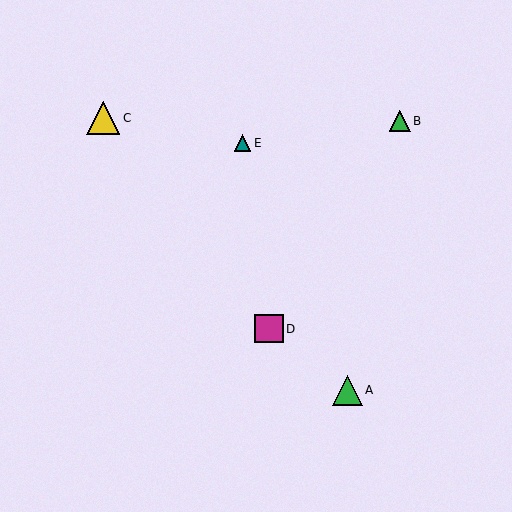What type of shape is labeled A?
Shape A is a green triangle.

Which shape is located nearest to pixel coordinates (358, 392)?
The green triangle (labeled A) at (348, 390) is nearest to that location.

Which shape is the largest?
The yellow triangle (labeled C) is the largest.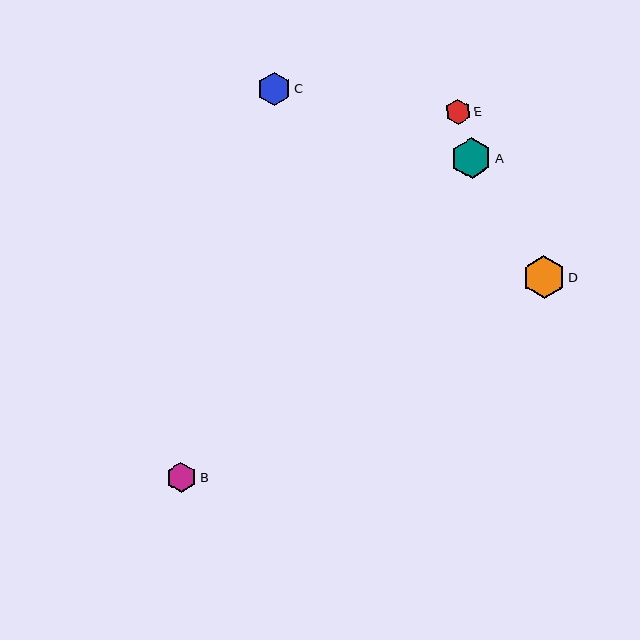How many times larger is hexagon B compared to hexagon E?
Hexagon B is approximately 1.2 times the size of hexagon E.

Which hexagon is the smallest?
Hexagon E is the smallest with a size of approximately 25 pixels.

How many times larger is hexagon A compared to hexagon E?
Hexagon A is approximately 1.6 times the size of hexagon E.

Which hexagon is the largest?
Hexagon D is the largest with a size of approximately 42 pixels.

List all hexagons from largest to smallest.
From largest to smallest: D, A, C, B, E.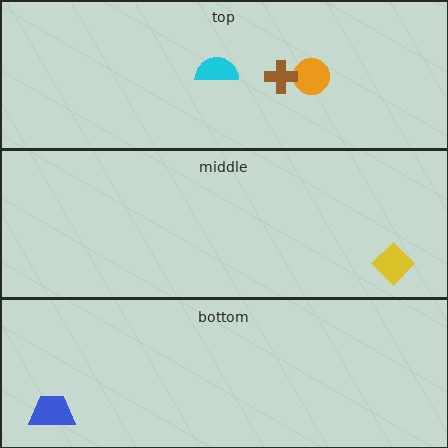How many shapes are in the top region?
3.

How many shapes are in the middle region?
1.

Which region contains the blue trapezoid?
The bottom region.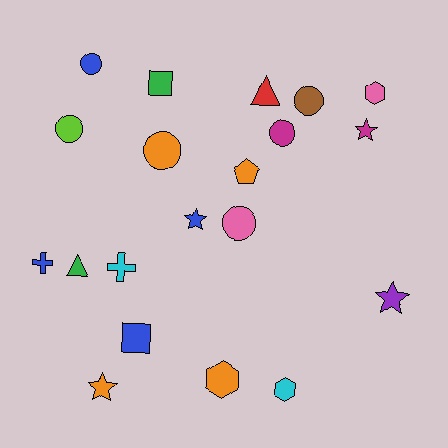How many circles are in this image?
There are 6 circles.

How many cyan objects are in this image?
There are 2 cyan objects.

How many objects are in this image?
There are 20 objects.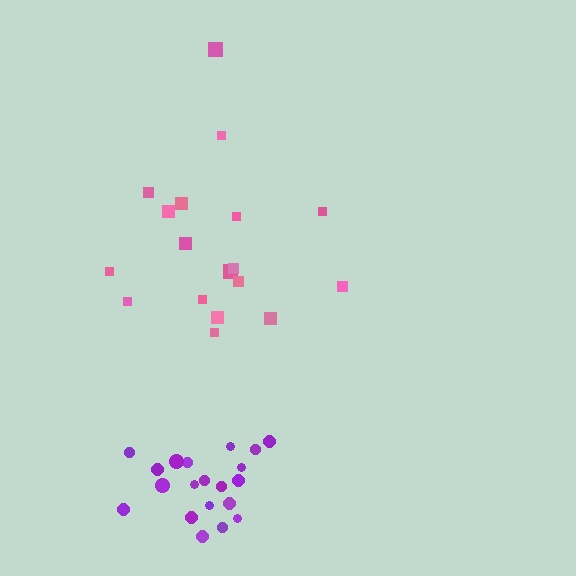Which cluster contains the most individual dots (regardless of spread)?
Purple (20).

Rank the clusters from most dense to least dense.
purple, pink.